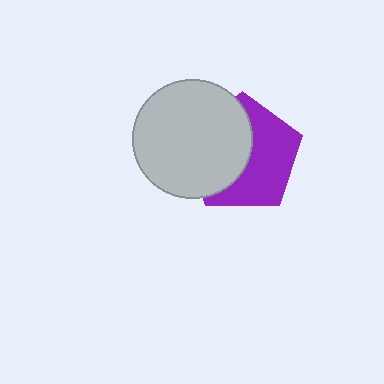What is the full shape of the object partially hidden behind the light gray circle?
The partially hidden object is a purple pentagon.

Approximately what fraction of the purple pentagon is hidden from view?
Roughly 48% of the purple pentagon is hidden behind the light gray circle.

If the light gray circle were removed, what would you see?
You would see the complete purple pentagon.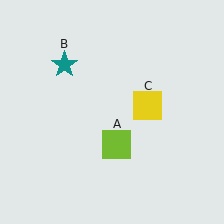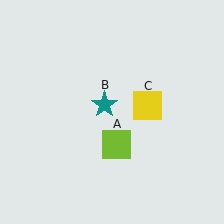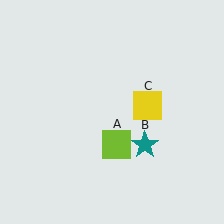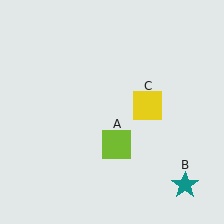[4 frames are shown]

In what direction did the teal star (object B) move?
The teal star (object B) moved down and to the right.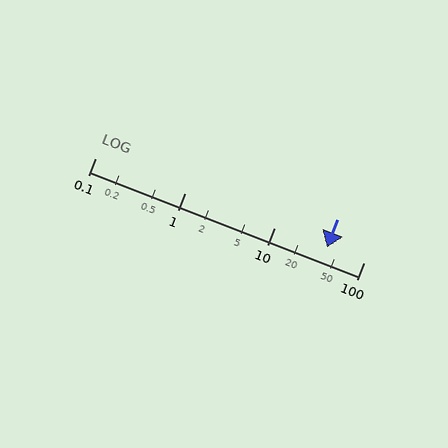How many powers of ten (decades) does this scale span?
The scale spans 3 decades, from 0.1 to 100.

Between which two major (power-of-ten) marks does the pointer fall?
The pointer is between 10 and 100.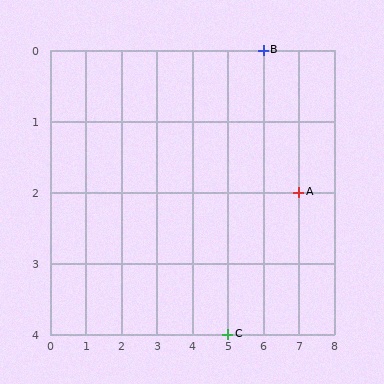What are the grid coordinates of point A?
Point A is at grid coordinates (7, 2).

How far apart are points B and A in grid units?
Points B and A are 1 column and 2 rows apart (about 2.2 grid units diagonally).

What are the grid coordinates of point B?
Point B is at grid coordinates (6, 0).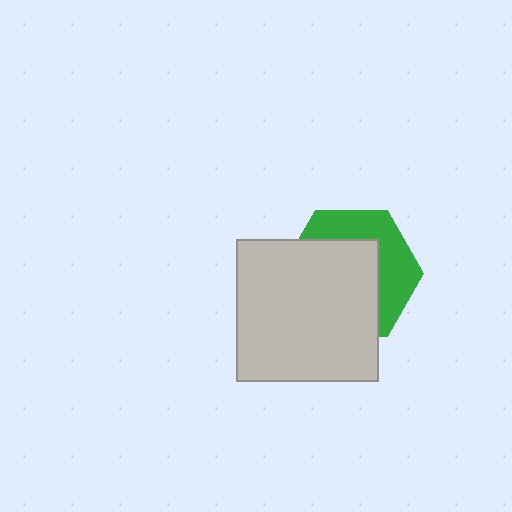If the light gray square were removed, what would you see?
You would see the complete green hexagon.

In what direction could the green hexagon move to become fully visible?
The green hexagon could move toward the upper-right. That would shift it out from behind the light gray square entirely.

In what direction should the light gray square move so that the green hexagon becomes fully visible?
The light gray square should move toward the lower-left. That is the shortest direction to clear the overlap and leave the green hexagon fully visible.